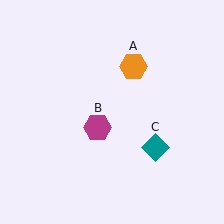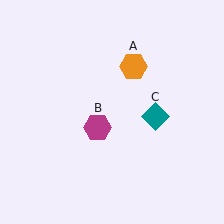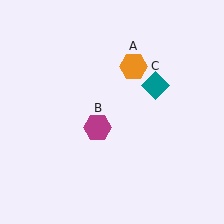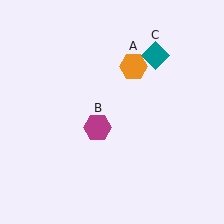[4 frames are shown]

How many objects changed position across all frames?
1 object changed position: teal diamond (object C).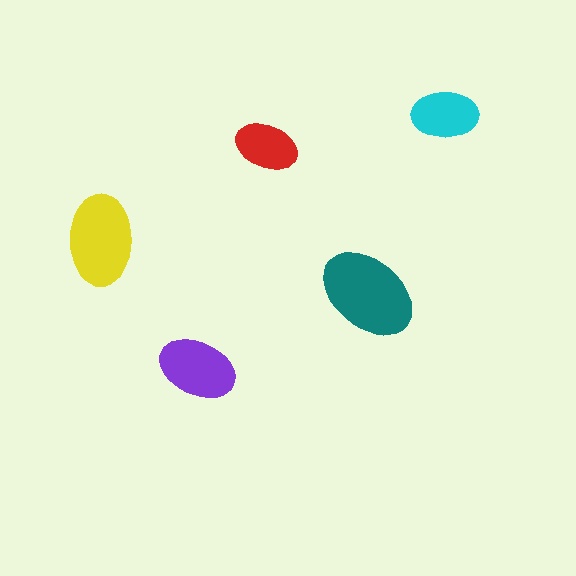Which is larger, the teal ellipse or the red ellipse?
The teal one.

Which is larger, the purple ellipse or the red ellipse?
The purple one.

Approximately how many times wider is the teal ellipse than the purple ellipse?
About 1.5 times wider.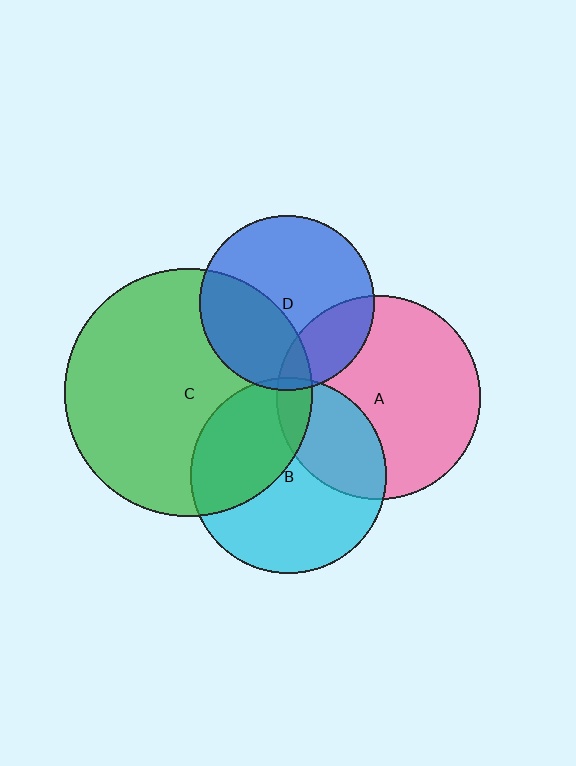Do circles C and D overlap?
Yes.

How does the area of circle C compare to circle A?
Approximately 1.5 times.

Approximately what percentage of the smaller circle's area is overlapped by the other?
Approximately 35%.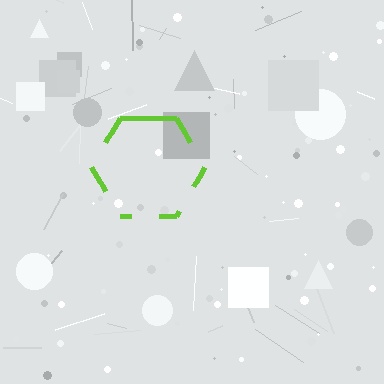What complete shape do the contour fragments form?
The contour fragments form a hexagon.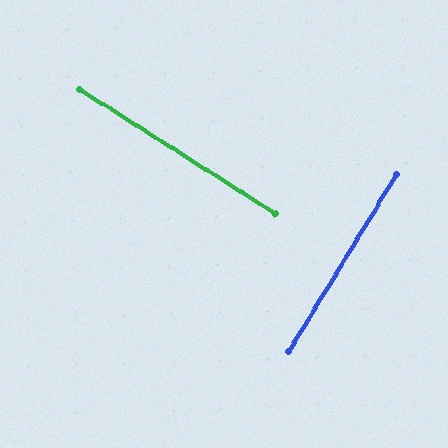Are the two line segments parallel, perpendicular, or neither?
Perpendicular — they meet at approximately 89°.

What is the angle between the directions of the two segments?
Approximately 89 degrees.